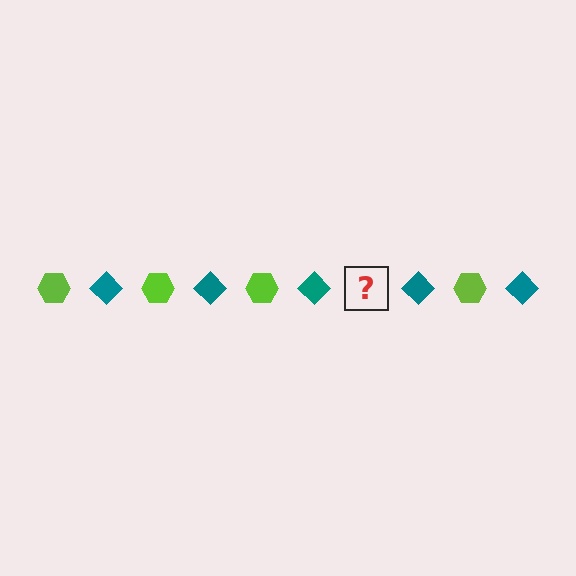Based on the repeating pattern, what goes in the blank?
The blank should be a lime hexagon.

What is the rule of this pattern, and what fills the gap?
The rule is that the pattern alternates between lime hexagon and teal diamond. The gap should be filled with a lime hexagon.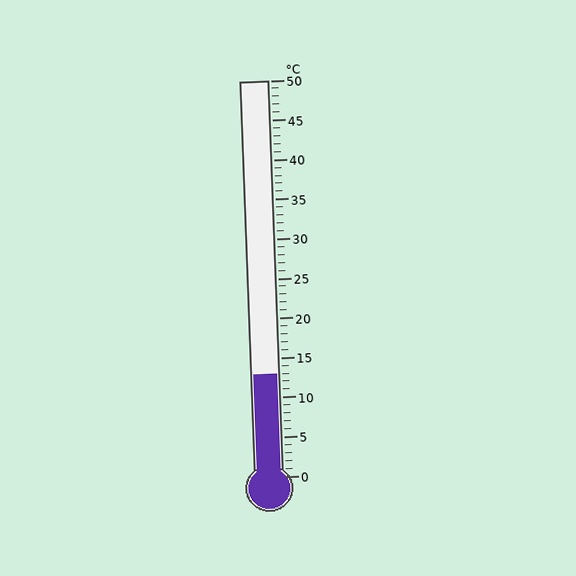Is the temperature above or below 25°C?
The temperature is below 25°C.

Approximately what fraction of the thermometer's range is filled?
The thermometer is filled to approximately 25% of its range.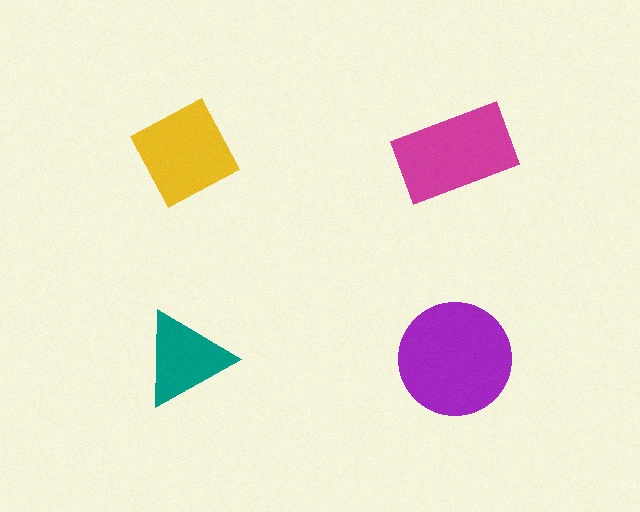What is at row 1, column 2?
A magenta rectangle.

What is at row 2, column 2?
A purple circle.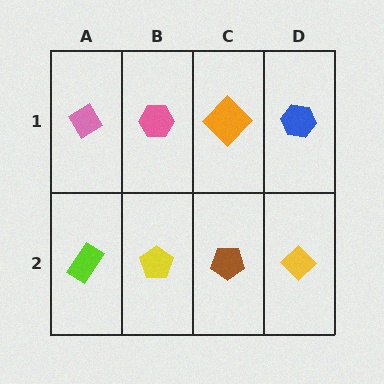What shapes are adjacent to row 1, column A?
A lime rectangle (row 2, column A), a pink hexagon (row 1, column B).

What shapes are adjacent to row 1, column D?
A yellow diamond (row 2, column D), an orange diamond (row 1, column C).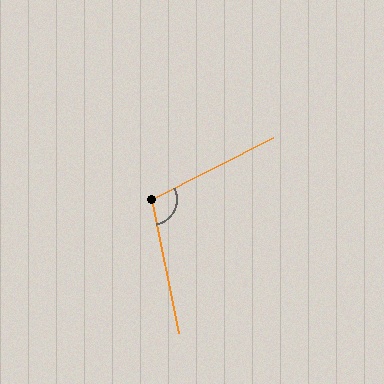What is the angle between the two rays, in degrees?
Approximately 106 degrees.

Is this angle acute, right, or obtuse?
It is obtuse.